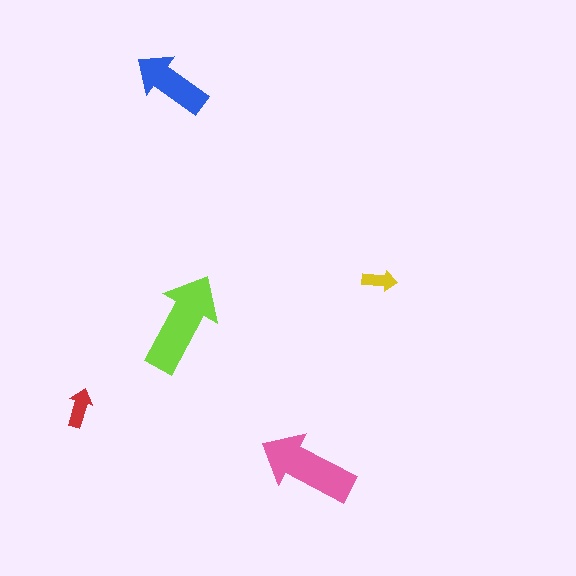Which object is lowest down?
The pink arrow is bottommost.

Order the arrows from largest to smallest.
the lime one, the pink one, the blue one, the red one, the yellow one.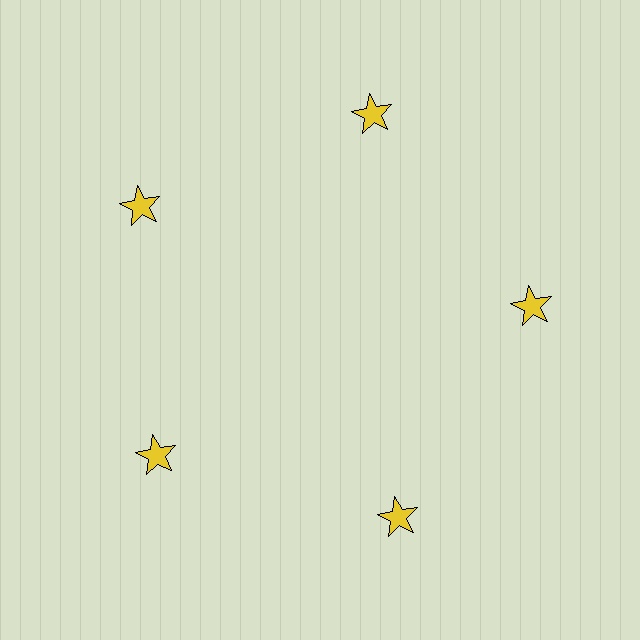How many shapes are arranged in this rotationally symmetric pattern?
There are 5 shapes, arranged in 5 groups of 1.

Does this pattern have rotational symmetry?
Yes, this pattern has 5-fold rotational symmetry. It looks the same after rotating 72 degrees around the center.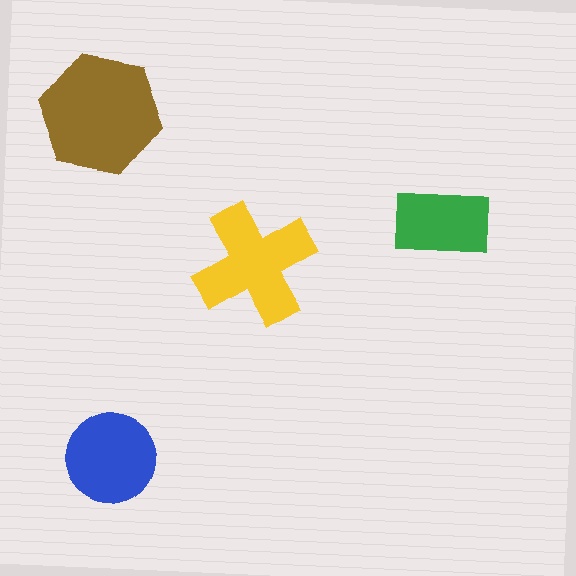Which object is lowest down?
The blue circle is bottommost.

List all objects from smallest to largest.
The green rectangle, the blue circle, the yellow cross, the brown hexagon.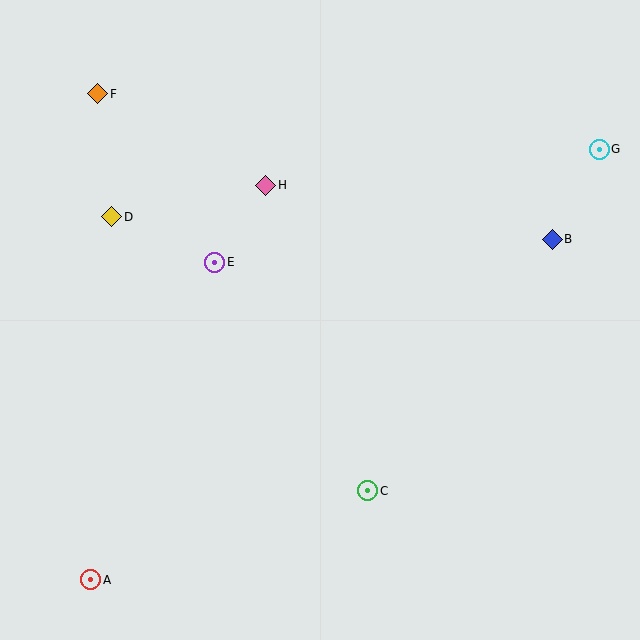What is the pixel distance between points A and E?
The distance between A and E is 341 pixels.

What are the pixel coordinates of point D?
Point D is at (112, 217).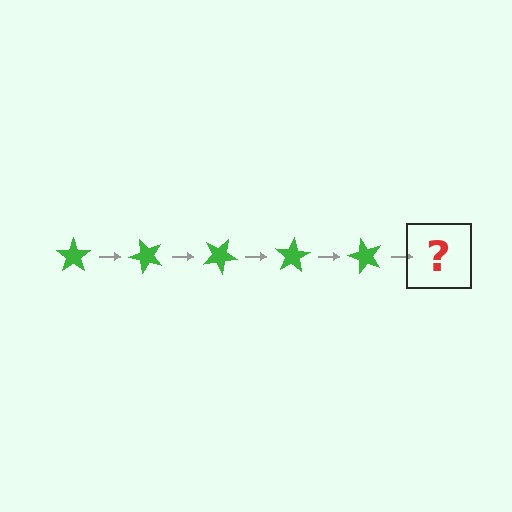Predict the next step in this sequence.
The next step is a green star rotated 250 degrees.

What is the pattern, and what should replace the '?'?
The pattern is that the star rotates 50 degrees each step. The '?' should be a green star rotated 250 degrees.